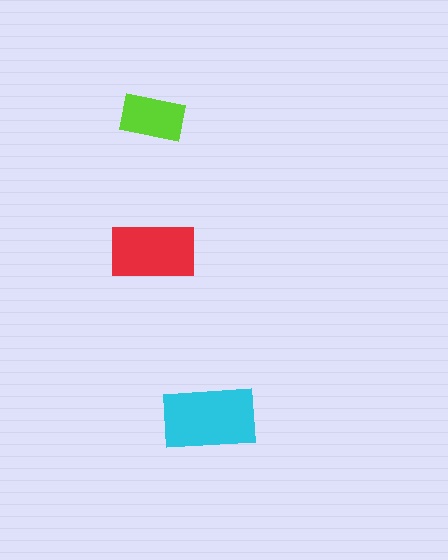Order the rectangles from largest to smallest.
the cyan one, the red one, the lime one.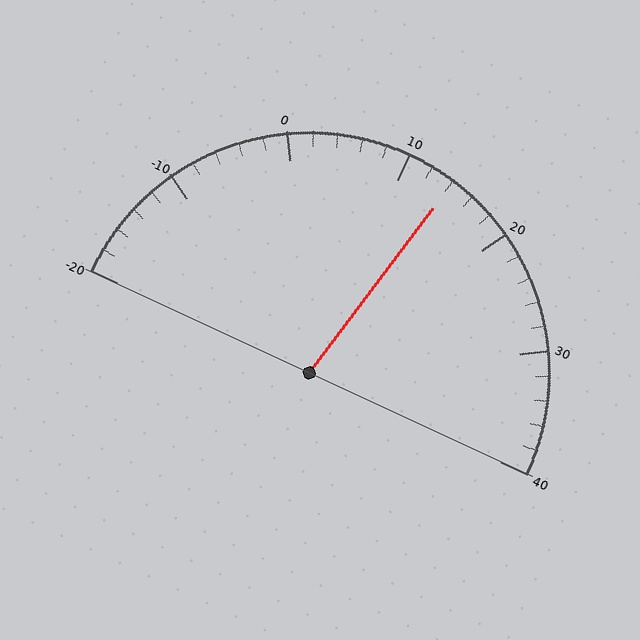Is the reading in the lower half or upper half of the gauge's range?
The reading is in the upper half of the range (-20 to 40).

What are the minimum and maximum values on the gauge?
The gauge ranges from -20 to 40.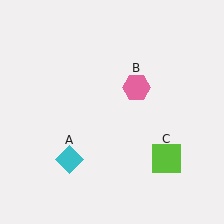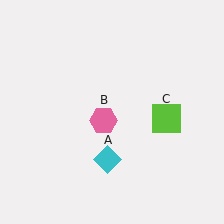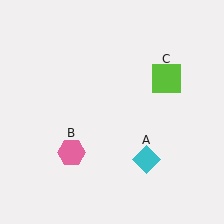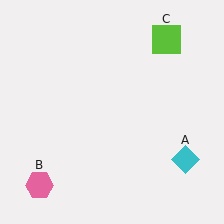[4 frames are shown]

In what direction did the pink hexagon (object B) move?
The pink hexagon (object B) moved down and to the left.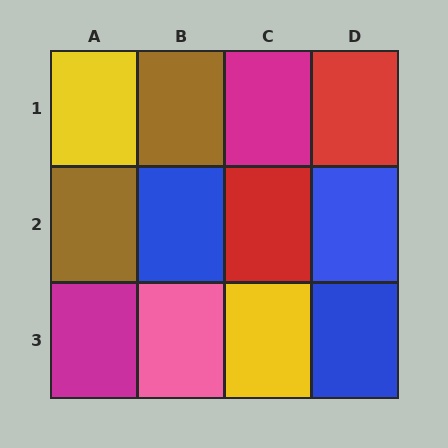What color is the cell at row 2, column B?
Blue.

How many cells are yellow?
2 cells are yellow.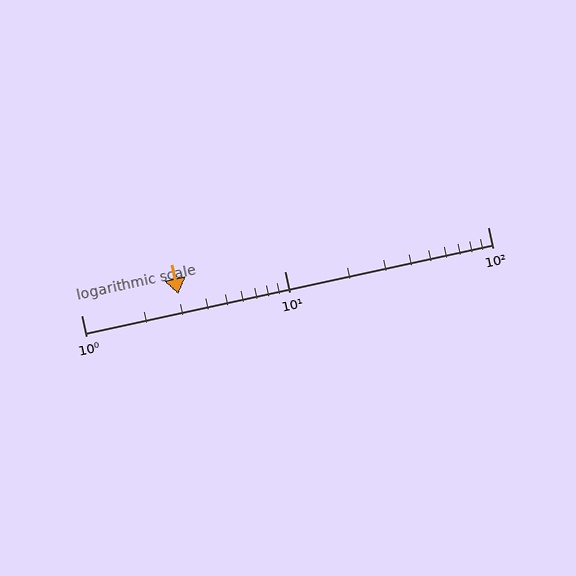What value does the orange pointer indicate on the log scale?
The pointer indicates approximately 3.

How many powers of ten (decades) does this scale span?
The scale spans 2 decades, from 1 to 100.